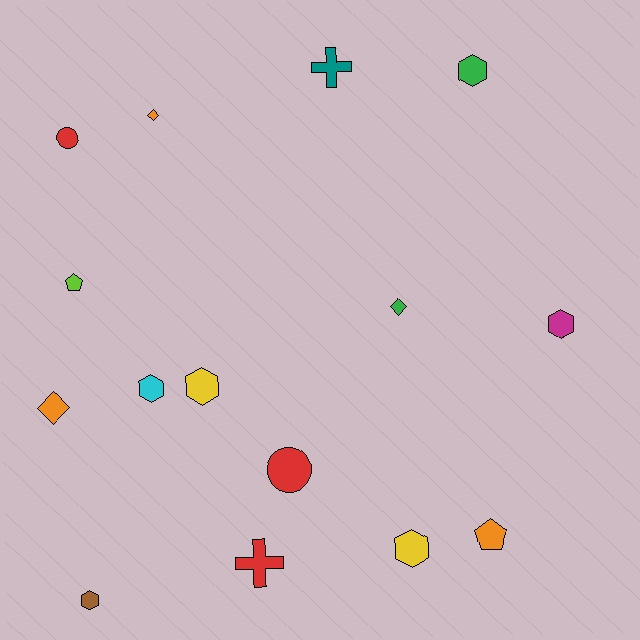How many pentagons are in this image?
There are 2 pentagons.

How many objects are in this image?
There are 15 objects.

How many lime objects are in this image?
There is 1 lime object.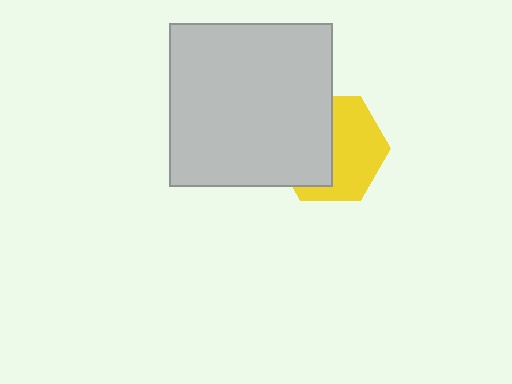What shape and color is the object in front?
The object in front is a light gray square.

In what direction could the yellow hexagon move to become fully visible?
The yellow hexagon could move right. That would shift it out from behind the light gray square entirely.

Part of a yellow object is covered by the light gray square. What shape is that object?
It is a hexagon.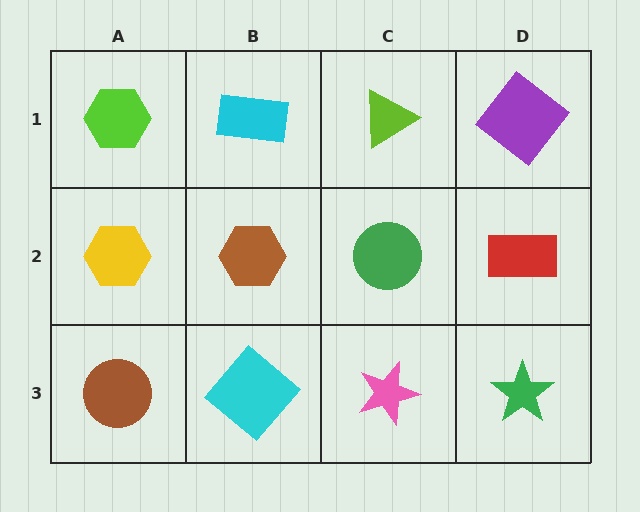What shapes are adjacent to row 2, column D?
A purple diamond (row 1, column D), a green star (row 3, column D), a green circle (row 2, column C).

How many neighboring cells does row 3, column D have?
2.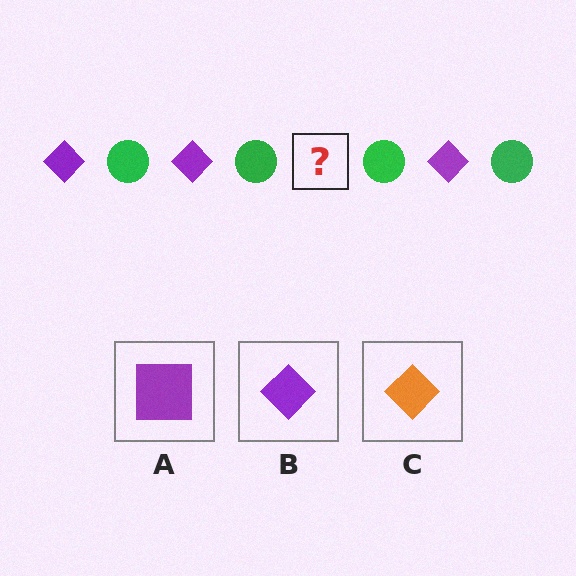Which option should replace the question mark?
Option B.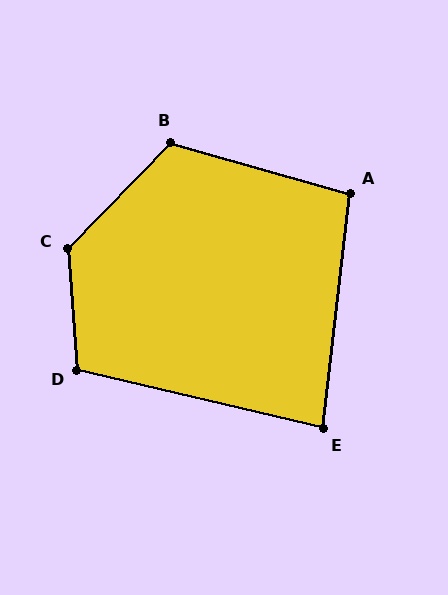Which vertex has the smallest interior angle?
E, at approximately 84 degrees.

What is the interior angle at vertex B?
Approximately 118 degrees (obtuse).